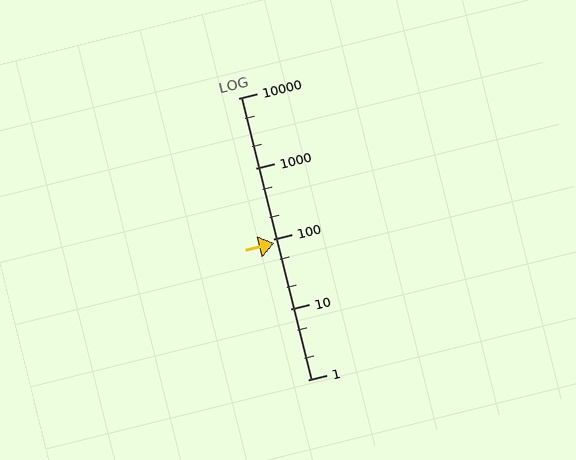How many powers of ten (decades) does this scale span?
The scale spans 4 decades, from 1 to 10000.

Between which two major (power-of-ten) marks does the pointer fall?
The pointer is between 10 and 100.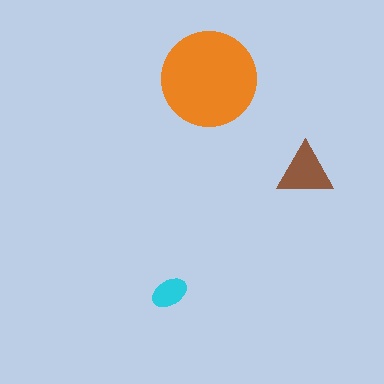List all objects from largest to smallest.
The orange circle, the brown triangle, the cyan ellipse.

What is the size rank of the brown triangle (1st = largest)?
2nd.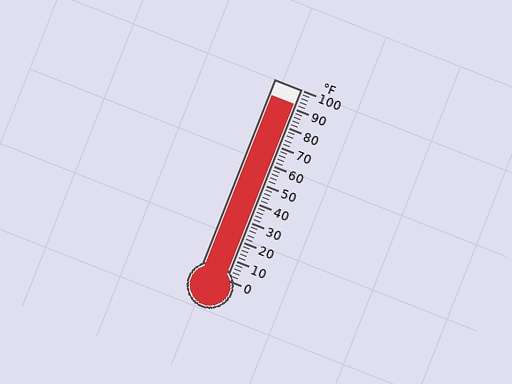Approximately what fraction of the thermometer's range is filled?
The thermometer is filled to approximately 90% of its range.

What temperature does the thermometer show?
The thermometer shows approximately 92°F.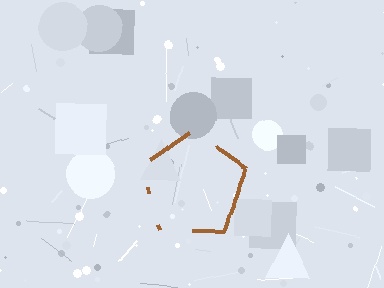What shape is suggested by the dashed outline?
The dashed outline suggests a pentagon.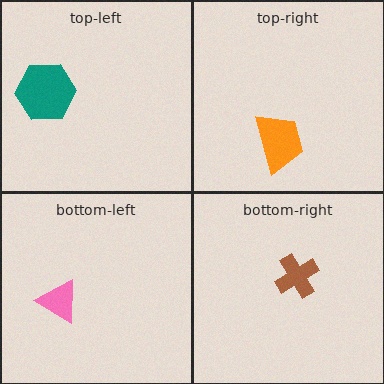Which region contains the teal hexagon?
The top-left region.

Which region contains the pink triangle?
The bottom-left region.